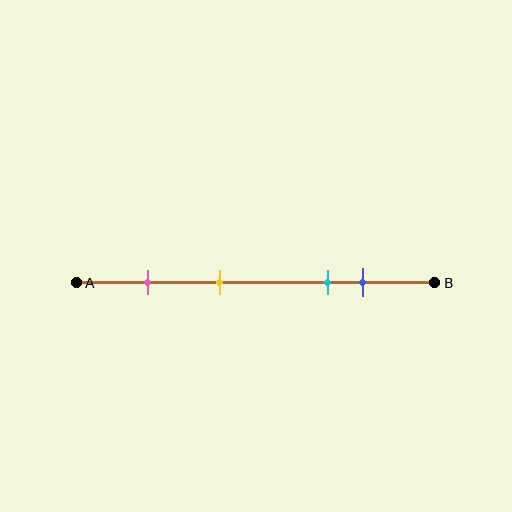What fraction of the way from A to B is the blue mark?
The blue mark is approximately 80% (0.8) of the way from A to B.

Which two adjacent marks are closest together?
The cyan and blue marks are the closest adjacent pair.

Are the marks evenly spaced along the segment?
No, the marks are not evenly spaced.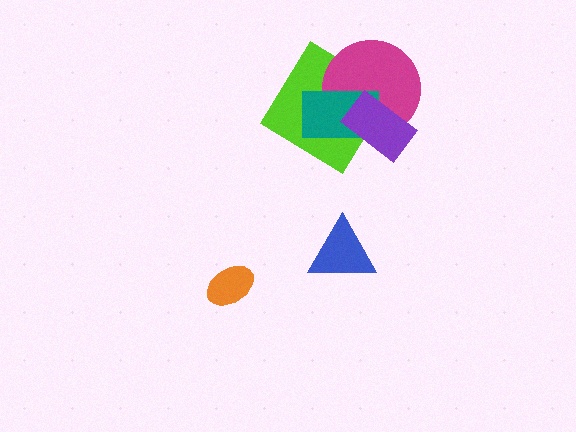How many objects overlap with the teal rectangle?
3 objects overlap with the teal rectangle.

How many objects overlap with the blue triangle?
0 objects overlap with the blue triangle.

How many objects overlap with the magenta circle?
3 objects overlap with the magenta circle.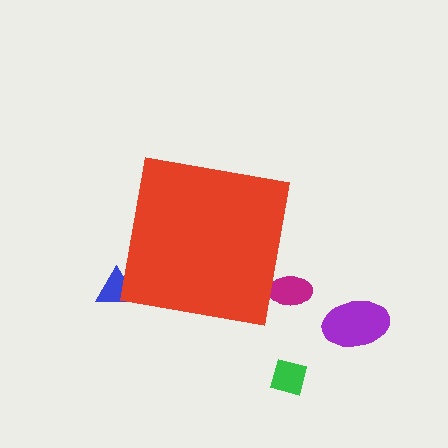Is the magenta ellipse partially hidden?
Yes, the magenta ellipse is partially hidden behind the red square.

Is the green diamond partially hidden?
No, the green diamond is fully visible.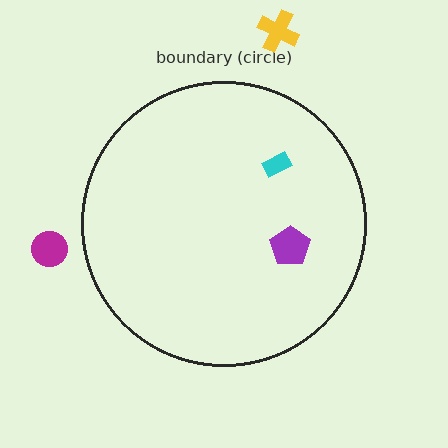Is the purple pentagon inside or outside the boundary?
Inside.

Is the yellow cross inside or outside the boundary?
Outside.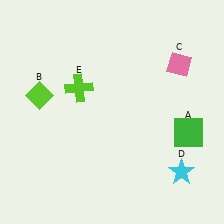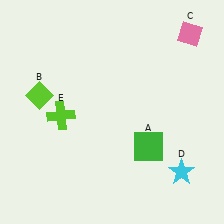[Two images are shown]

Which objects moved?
The objects that moved are: the green square (A), the pink diamond (C), the lime cross (E).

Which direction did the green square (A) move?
The green square (A) moved left.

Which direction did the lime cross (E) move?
The lime cross (E) moved down.